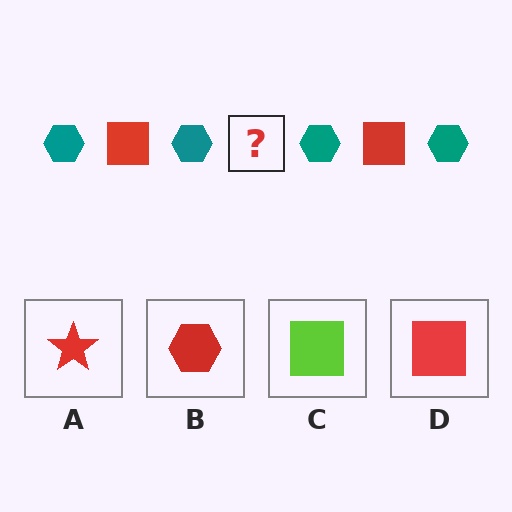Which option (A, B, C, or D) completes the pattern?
D.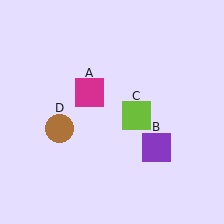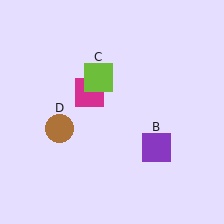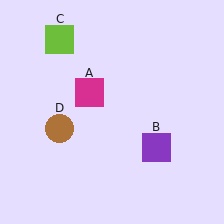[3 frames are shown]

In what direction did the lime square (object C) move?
The lime square (object C) moved up and to the left.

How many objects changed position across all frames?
1 object changed position: lime square (object C).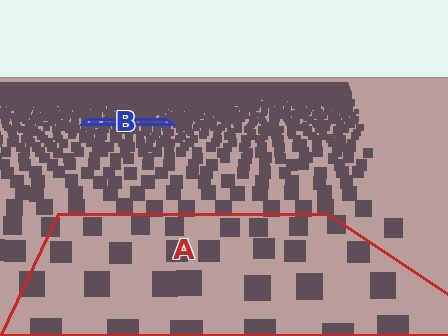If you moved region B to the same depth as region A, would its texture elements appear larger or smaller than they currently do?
They would appear larger. At a closer depth, the same texture elements are projected at a bigger on-screen size.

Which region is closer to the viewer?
Region A is closer. The texture elements there are larger and more spread out.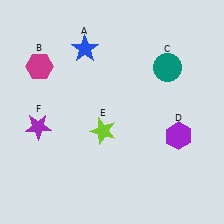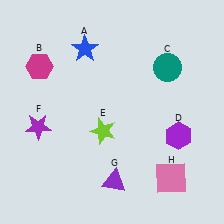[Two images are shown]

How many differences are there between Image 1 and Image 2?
There are 2 differences between the two images.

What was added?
A purple triangle (G), a pink square (H) were added in Image 2.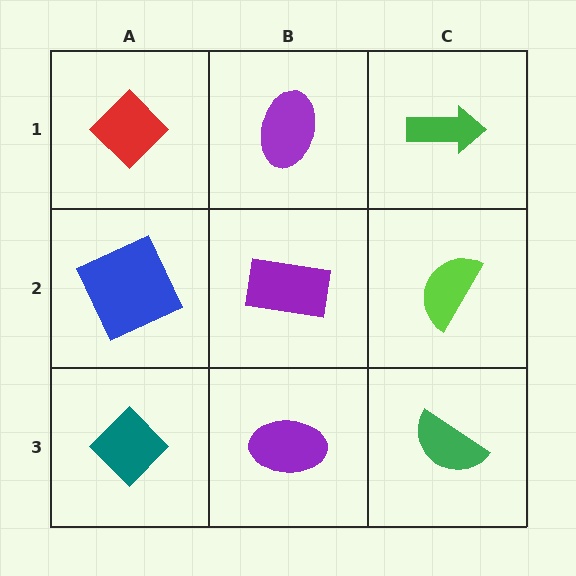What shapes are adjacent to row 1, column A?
A blue square (row 2, column A), a purple ellipse (row 1, column B).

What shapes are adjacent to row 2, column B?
A purple ellipse (row 1, column B), a purple ellipse (row 3, column B), a blue square (row 2, column A), a lime semicircle (row 2, column C).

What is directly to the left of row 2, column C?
A purple rectangle.